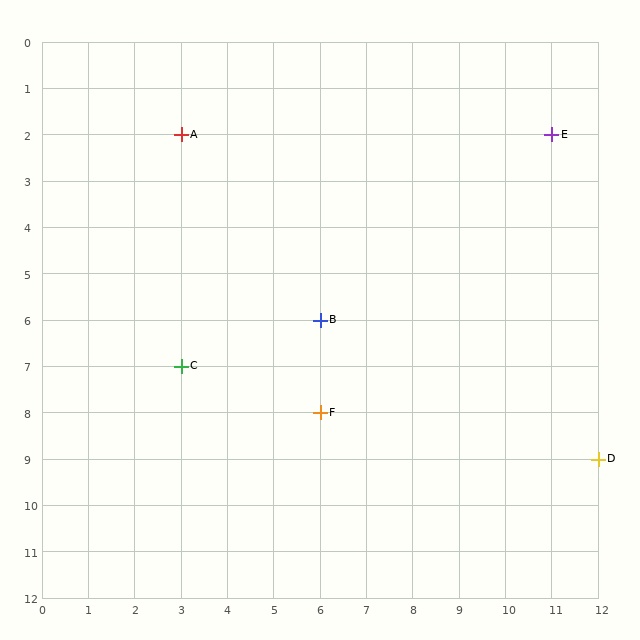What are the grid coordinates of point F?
Point F is at grid coordinates (6, 8).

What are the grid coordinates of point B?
Point B is at grid coordinates (6, 6).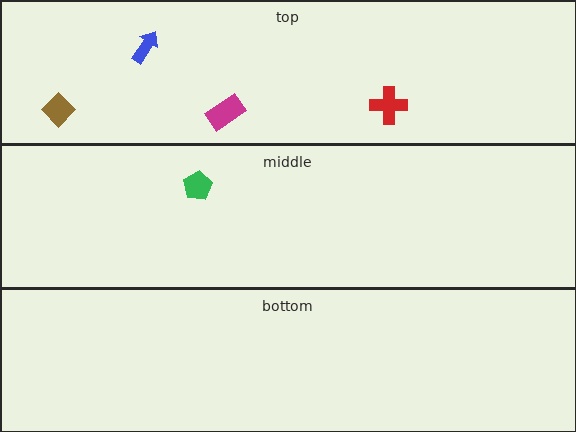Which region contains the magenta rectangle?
The top region.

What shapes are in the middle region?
The green pentagon.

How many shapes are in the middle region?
1.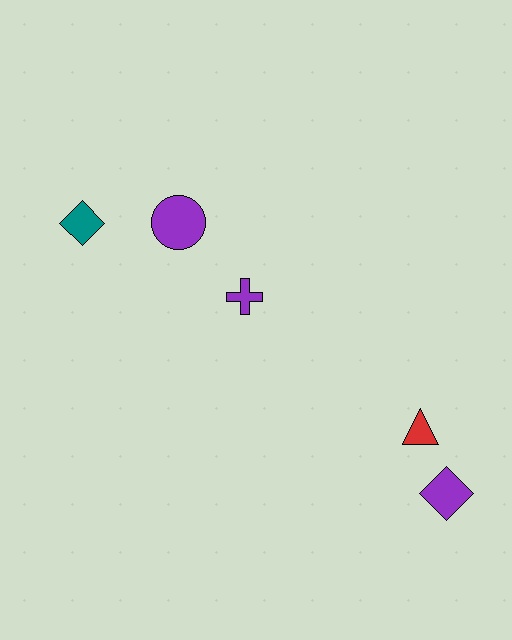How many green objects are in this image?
There are no green objects.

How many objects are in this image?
There are 5 objects.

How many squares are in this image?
There are no squares.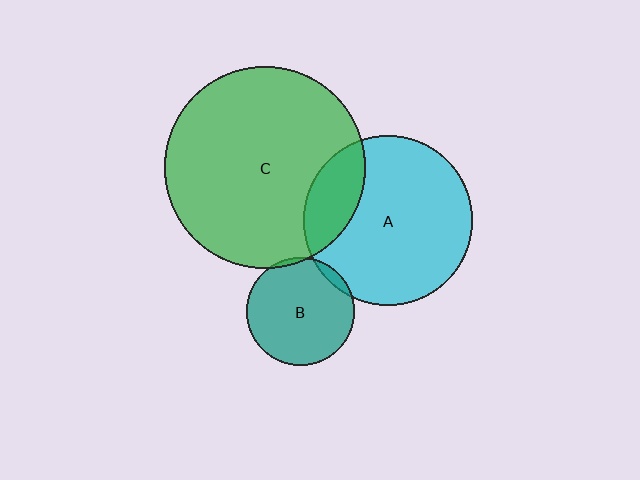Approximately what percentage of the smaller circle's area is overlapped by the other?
Approximately 5%.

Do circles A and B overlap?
Yes.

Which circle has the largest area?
Circle C (green).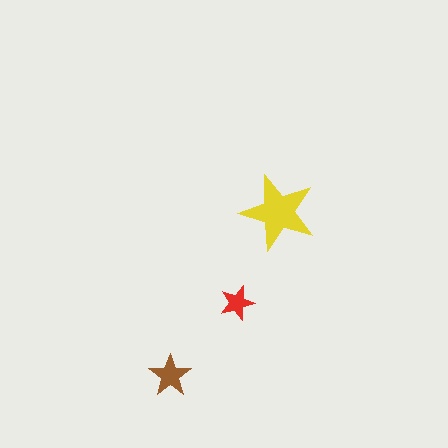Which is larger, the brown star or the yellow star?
The yellow one.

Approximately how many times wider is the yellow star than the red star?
About 2 times wider.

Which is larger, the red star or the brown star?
The brown one.